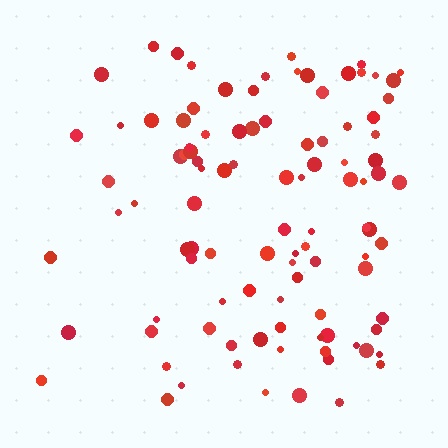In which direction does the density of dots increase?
From left to right, with the right side densest.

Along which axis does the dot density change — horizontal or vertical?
Horizontal.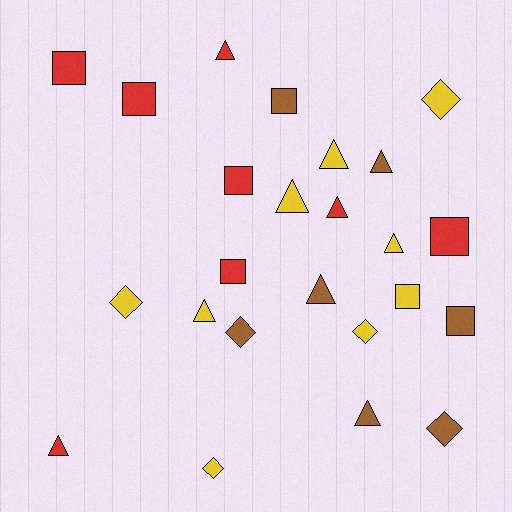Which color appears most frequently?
Yellow, with 9 objects.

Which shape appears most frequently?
Triangle, with 10 objects.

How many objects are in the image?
There are 24 objects.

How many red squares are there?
There are 5 red squares.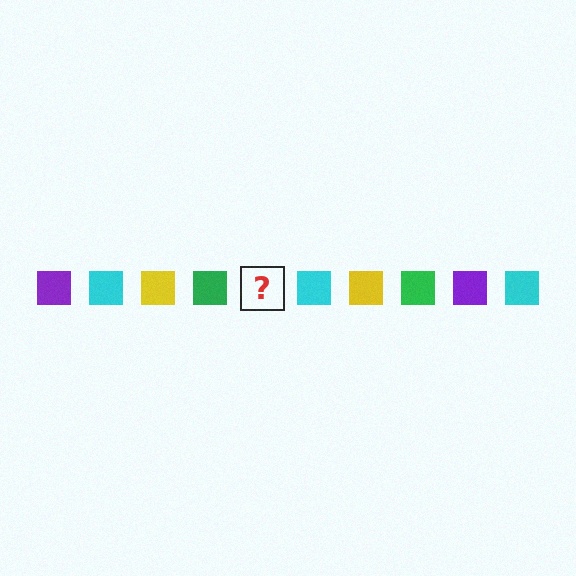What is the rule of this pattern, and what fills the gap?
The rule is that the pattern cycles through purple, cyan, yellow, green squares. The gap should be filled with a purple square.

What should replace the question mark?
The question mark should be replaced with a purple square.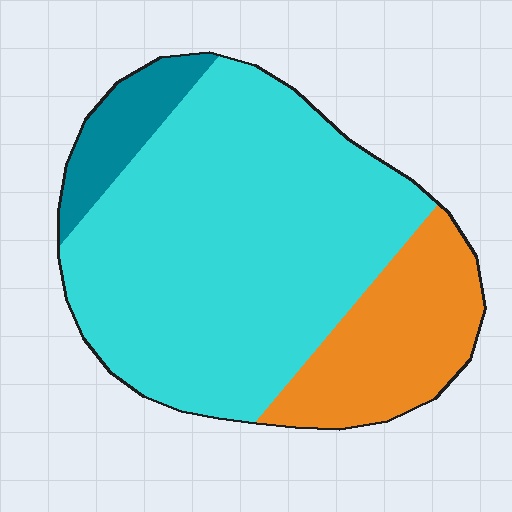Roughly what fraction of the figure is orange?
Orange covers around 20% of the figure.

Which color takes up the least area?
Teal, at roughly 10%.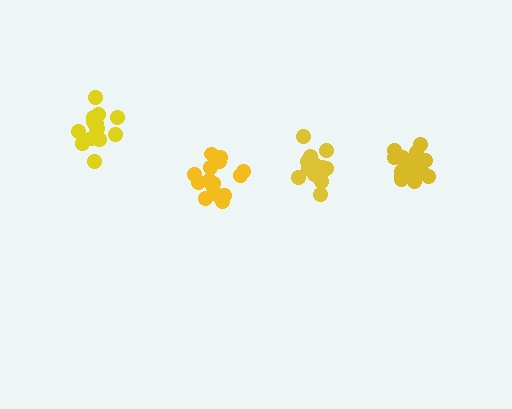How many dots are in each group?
Group 1: 17 dots, Group 2: 15 dots, Group 3: 15 dots, Group 4: 18 dots (65 total).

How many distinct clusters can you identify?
There are 4 distinct clusters.